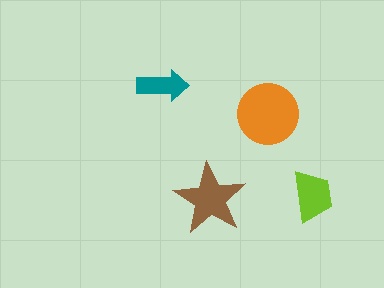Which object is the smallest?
The teal arrow.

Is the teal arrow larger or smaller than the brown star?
Smaller.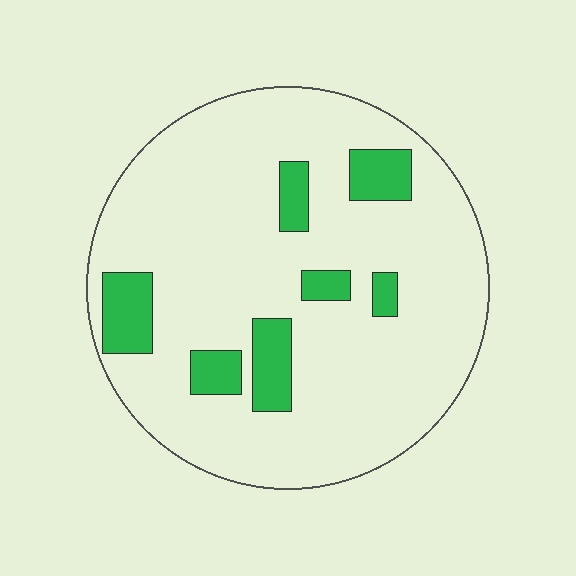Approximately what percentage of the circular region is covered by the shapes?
Approximately 15%.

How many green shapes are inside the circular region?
7.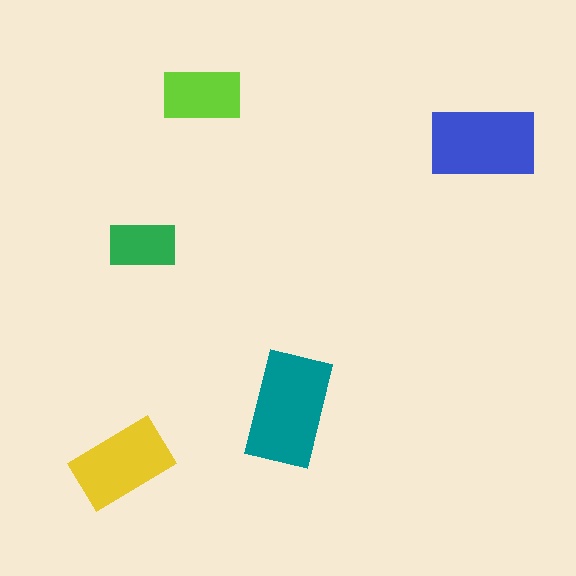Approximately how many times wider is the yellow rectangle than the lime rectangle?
About 1.5 times wider.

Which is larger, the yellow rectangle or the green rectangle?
The yellow one.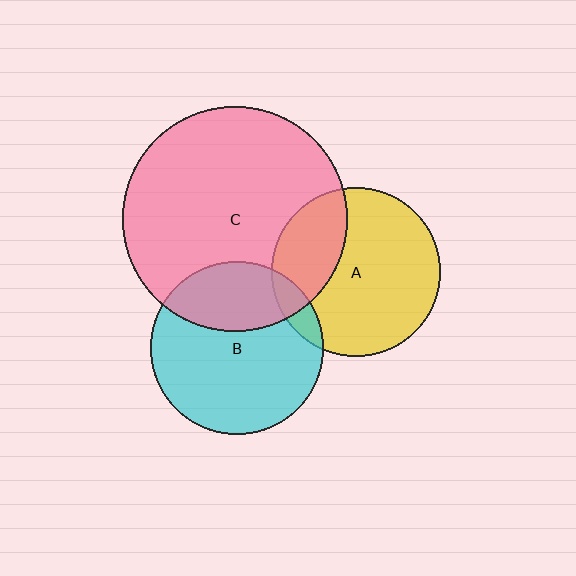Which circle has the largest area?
Circle C (pink).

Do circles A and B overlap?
Yes.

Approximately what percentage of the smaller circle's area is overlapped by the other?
Approximately 10%.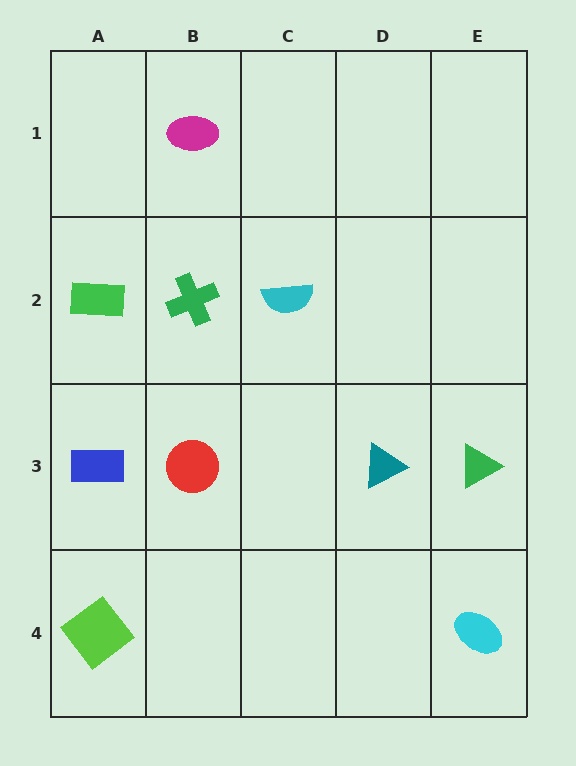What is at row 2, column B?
A green cross.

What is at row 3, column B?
A red circle.